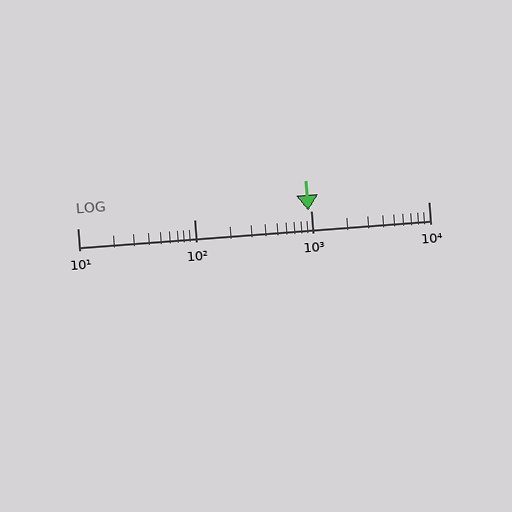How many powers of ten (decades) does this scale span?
The scale spans 3 decades, from 10 to 10000.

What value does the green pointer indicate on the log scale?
The pointer indicates approximately 940.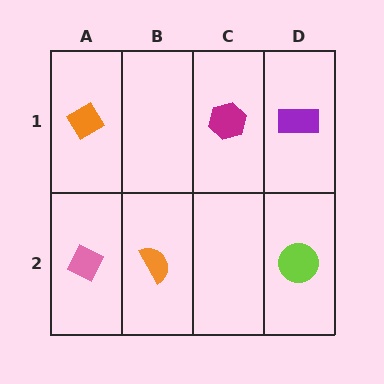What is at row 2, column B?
An orange semicircle.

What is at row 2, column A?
A pink diamond.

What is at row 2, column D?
A lime circle.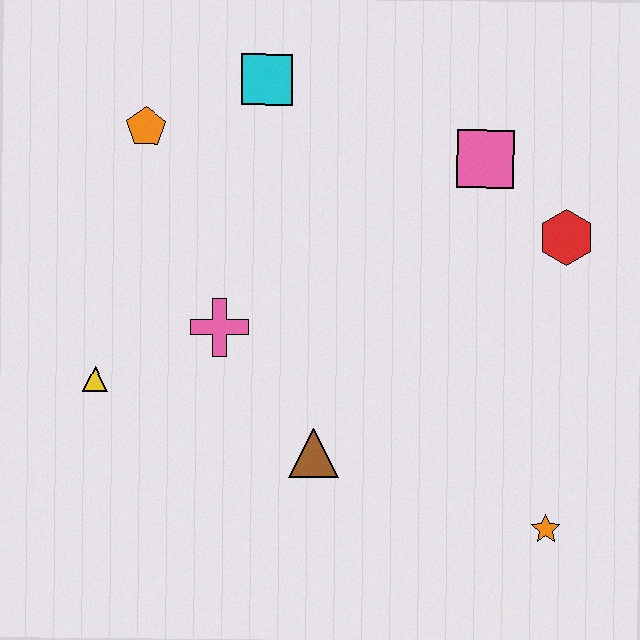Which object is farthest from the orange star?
The orange pentagon is farthest from the orange star.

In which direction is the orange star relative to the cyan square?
The orange star is below the cyan square.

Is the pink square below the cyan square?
Yes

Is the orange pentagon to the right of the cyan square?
No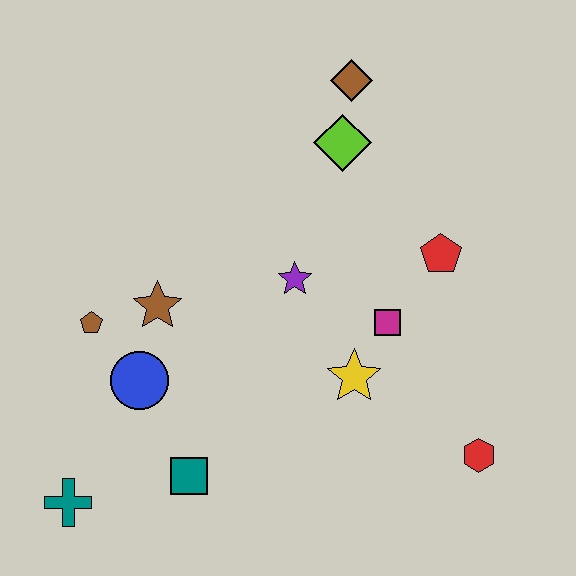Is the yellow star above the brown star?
No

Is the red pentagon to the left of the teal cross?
No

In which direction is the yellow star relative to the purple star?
The yellow star is below the purple star.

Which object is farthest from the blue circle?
The brown diamond is farthest from the blue circle.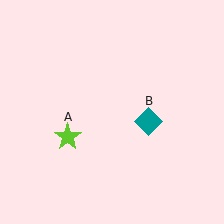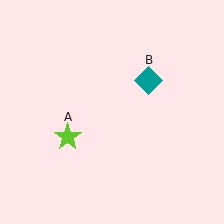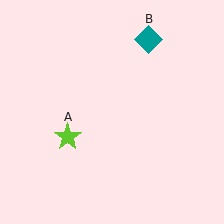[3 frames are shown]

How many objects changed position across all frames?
1 object changed position: teal diamond (object B).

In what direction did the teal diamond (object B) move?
The teal diamond (object B) moved up.